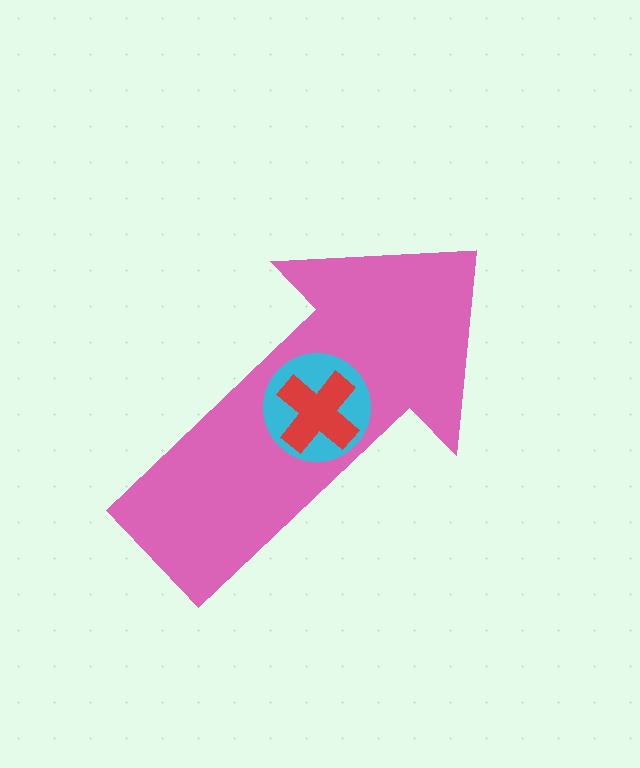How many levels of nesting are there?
3.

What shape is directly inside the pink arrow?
The cyan circle.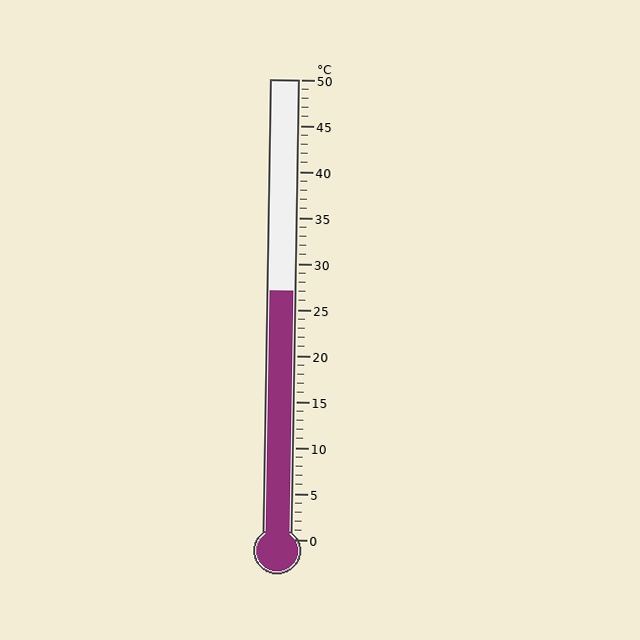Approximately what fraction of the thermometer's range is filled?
The thermometer is filled to approximately 55% of its range.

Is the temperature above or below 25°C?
The temperature is above 25°C.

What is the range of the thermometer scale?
The thermometer scale ranges from 0°C to 50°C.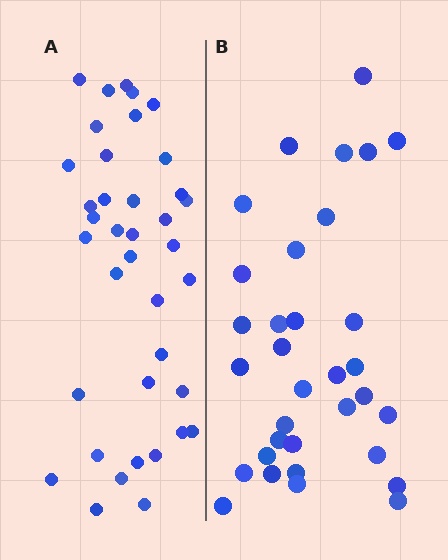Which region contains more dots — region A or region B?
Region A (the left region) has more dots.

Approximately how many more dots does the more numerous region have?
Region A has about 5 more dots than region B.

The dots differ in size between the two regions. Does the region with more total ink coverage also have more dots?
No. Region B has more total ink coverage because its dots are larger, but region A actually contains more individual dots. Total area can be misleading — the number of items is what matters here.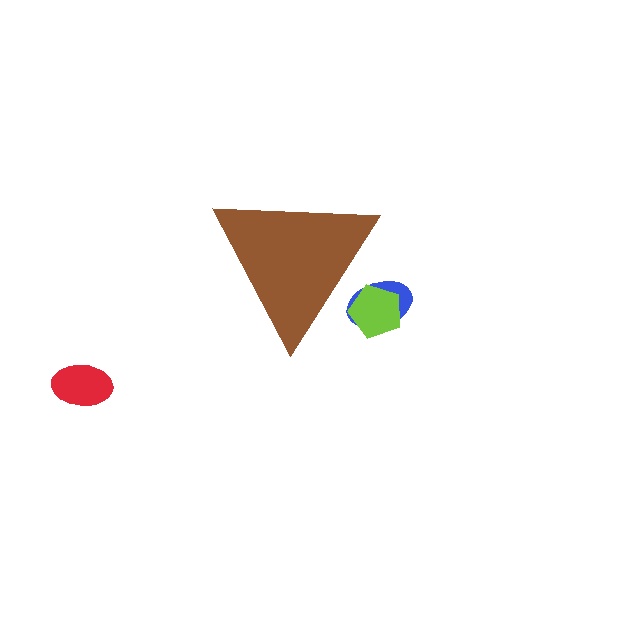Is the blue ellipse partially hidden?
Yes, the blue ellipse is partially hidden behind the brown triangle.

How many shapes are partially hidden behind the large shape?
2 shapes are partially hidden.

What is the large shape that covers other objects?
A brown triangle.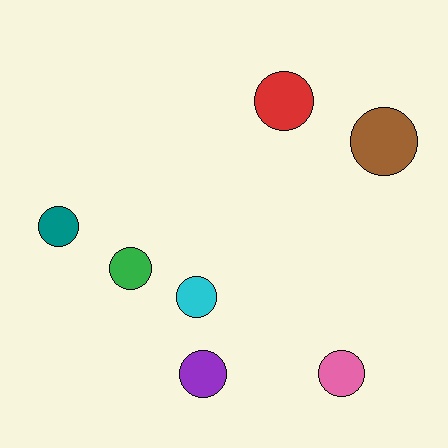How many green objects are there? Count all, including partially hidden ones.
There is 1 green object.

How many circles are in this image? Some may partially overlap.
There are 7 circles.